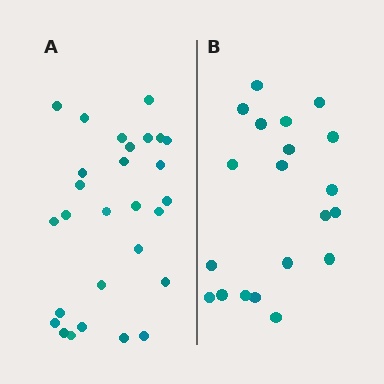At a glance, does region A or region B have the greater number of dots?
Region A (the left region) has more dots.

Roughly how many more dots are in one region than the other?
Region A has roughly 8 or so more dots than region B.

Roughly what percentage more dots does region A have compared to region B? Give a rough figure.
About 40% more.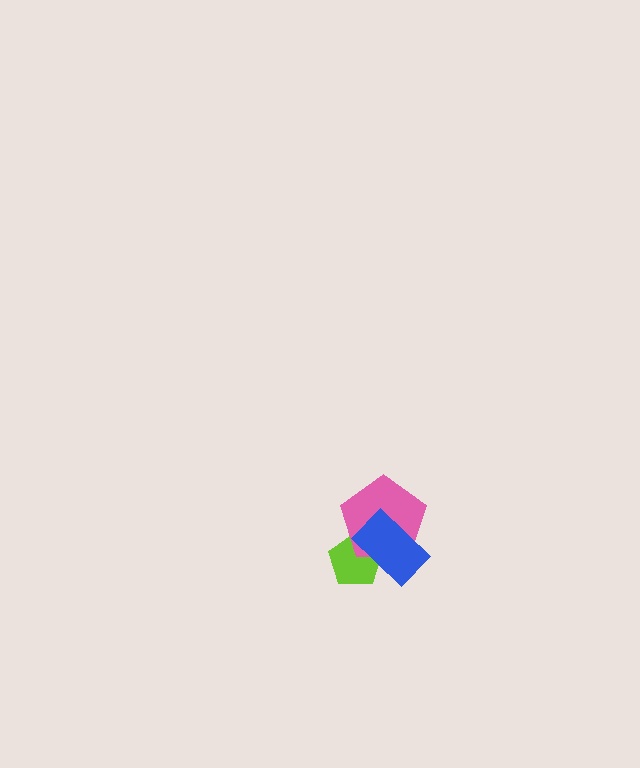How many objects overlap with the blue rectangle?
2 objects overlap with the blue rectangle.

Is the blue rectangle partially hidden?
No, no other shape covers it.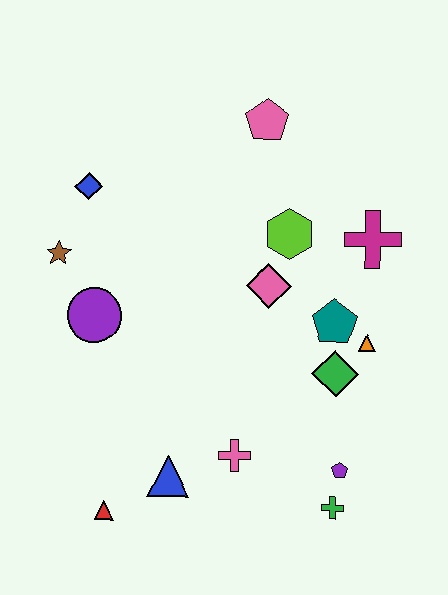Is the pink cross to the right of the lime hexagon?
No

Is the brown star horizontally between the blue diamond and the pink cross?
No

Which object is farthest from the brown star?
The green cross is farthest from the brown star.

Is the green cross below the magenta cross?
Yes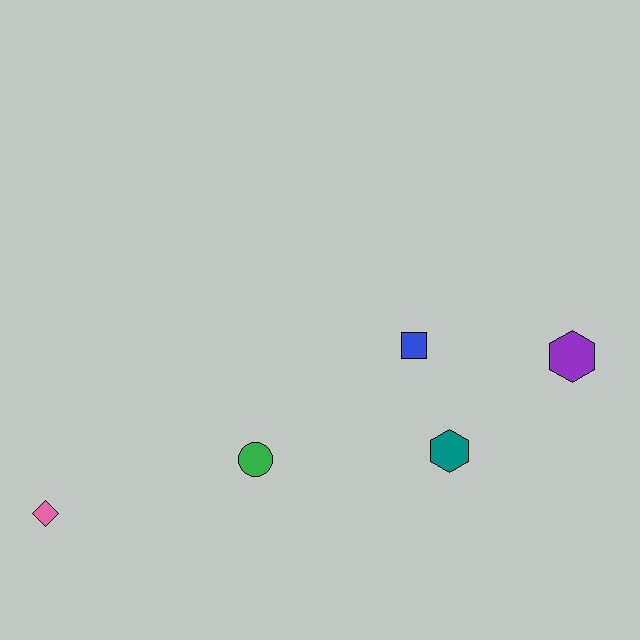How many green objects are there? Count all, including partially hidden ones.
There is 1 green object.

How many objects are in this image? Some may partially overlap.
There are 5 objects.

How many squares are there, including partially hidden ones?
There is 1 square.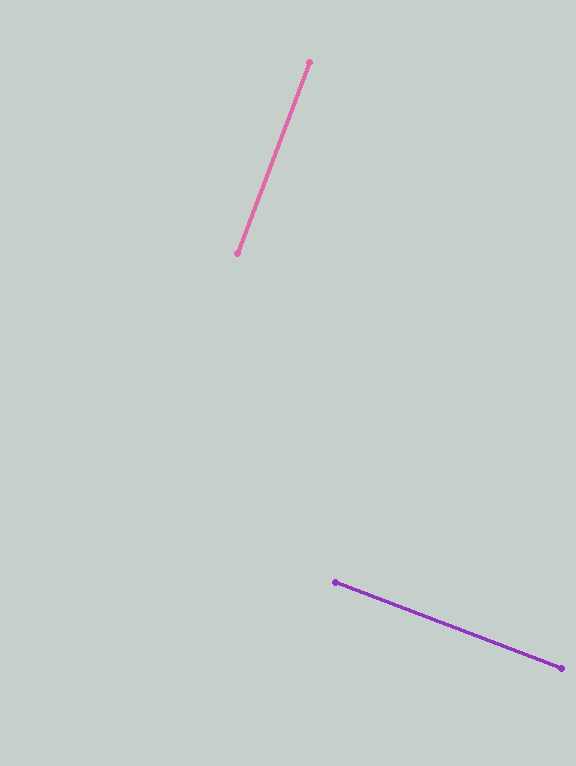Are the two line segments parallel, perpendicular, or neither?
Perpendicular — they meet at approximately 90°.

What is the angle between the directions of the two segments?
Approximately 90 degrees.